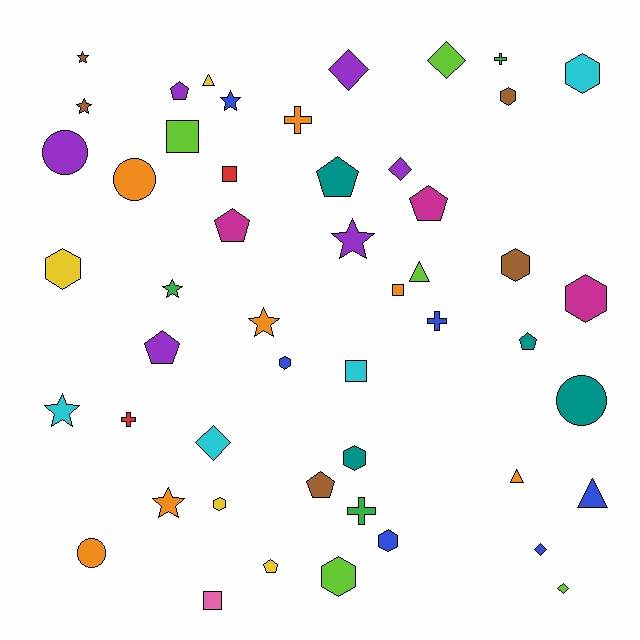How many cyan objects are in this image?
There are 4 cyan objects.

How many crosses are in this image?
There are 5 crosses.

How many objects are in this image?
There are 50 objects.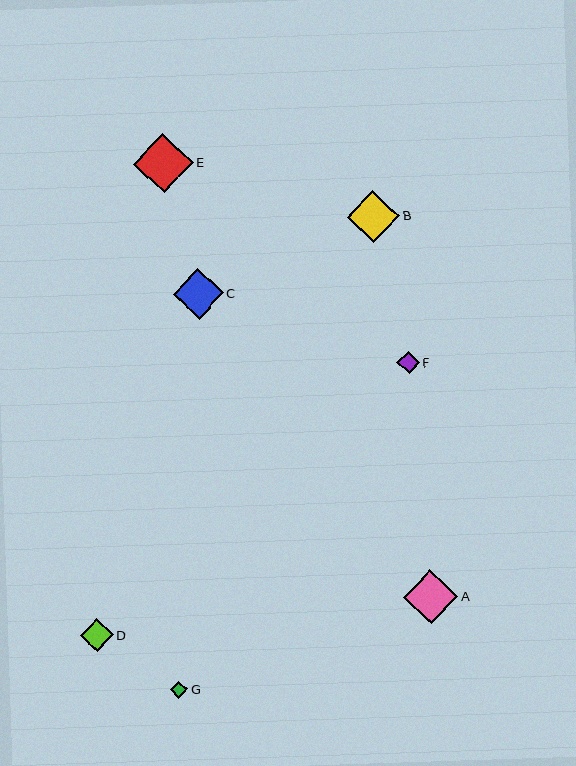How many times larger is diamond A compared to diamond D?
Diamond A is approximately 1.6 times the size of diamond D.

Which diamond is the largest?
Diamond E is the largest with a size of approximately 59 pixels.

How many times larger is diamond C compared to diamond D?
Diamond C is approximately 1.5 times the size of diamond D.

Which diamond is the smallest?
Diamond G is the smallest with a size of approximately 17 pixels.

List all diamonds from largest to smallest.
From largest to smallest: E, A, B, C, D, F, G.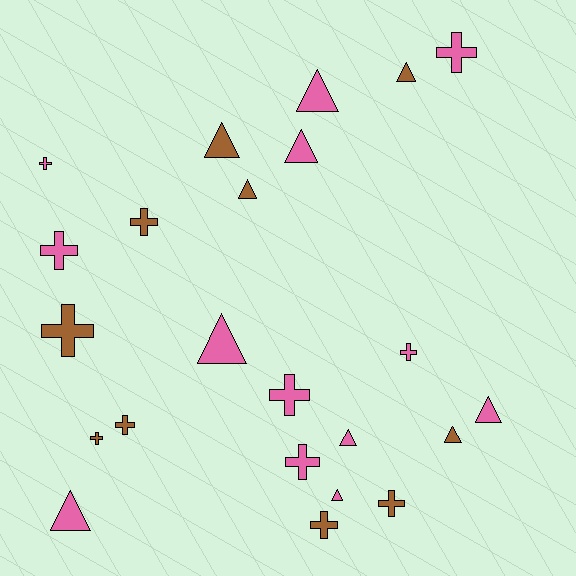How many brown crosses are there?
There are 6 brown crosses.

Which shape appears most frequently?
Cross, with 12 objects.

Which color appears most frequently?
Pink, with 13 objects.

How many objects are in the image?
There are 23 objects.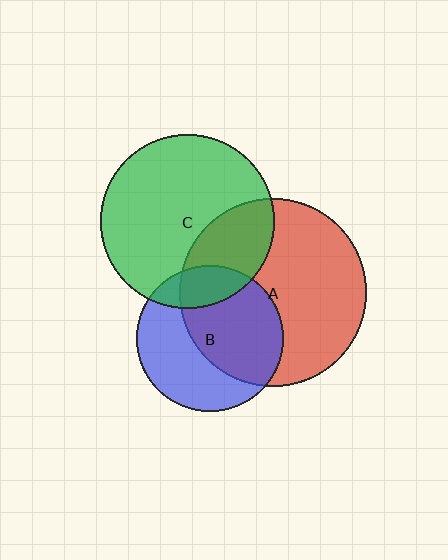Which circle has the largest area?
Circle A (red).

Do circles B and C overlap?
Yes.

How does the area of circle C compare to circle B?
Approximately 1.4 times.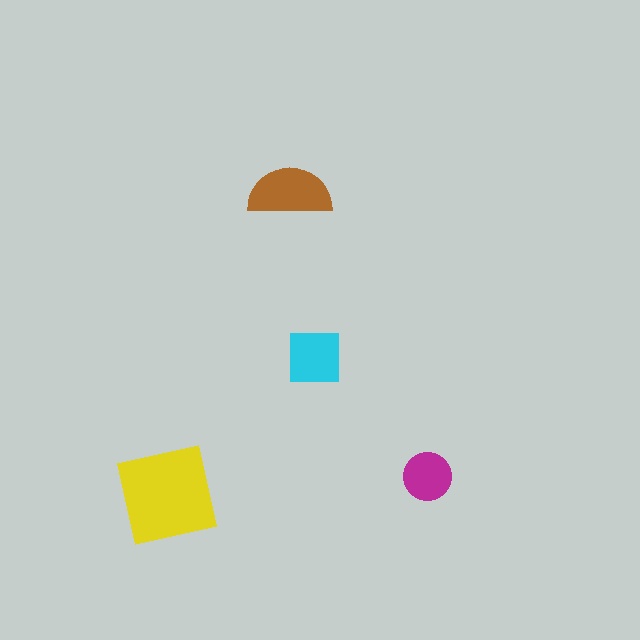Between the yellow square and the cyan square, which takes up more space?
The yellow square.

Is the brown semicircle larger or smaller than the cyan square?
Larger.